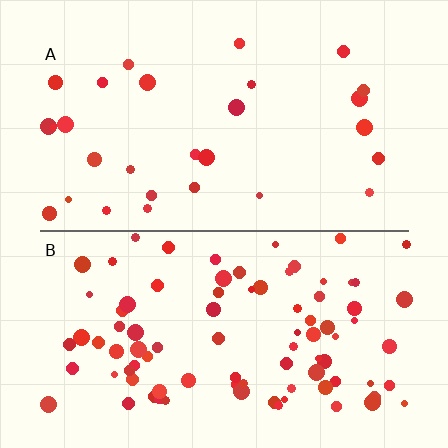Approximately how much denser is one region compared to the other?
Approximately 3.1× — region B over region A.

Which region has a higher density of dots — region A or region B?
B (the bottom).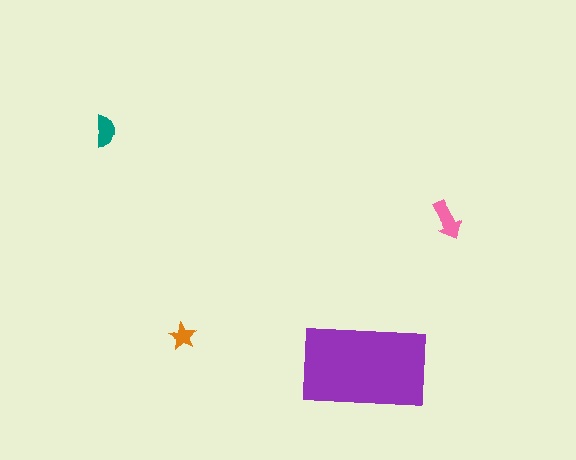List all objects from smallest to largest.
The orange star, the teal semicircle, the pink arrow, the purple rectangle.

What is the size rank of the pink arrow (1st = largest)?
2nd.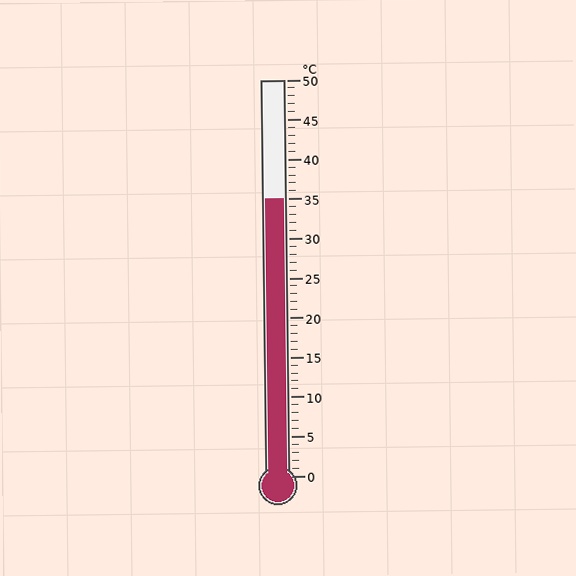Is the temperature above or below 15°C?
The temperature is above 15°C.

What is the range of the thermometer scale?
The thermometer scale ranges from 0°C to 50°C.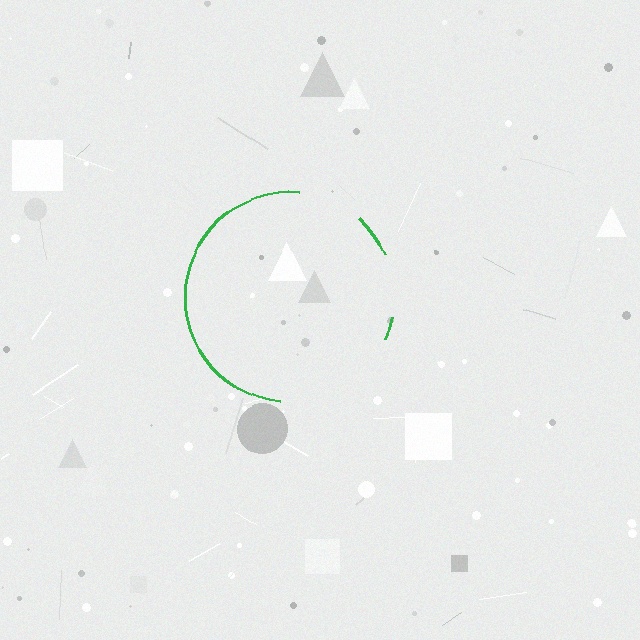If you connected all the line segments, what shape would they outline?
They would outline a circle.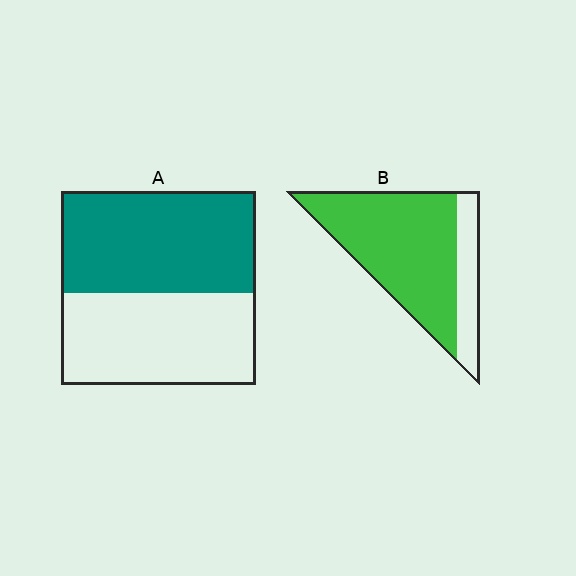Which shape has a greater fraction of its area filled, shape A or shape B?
Shape B.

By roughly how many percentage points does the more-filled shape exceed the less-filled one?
By roughly 25 percentage points (B over A).